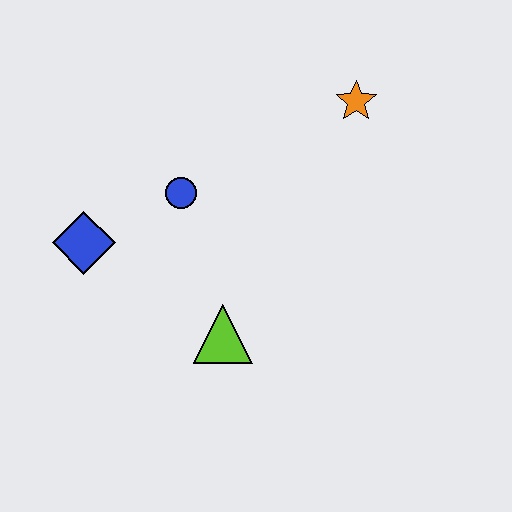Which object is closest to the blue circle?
The blue diamond is closest to the blue circle.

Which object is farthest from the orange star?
The blue diamond is farthest from the orange star.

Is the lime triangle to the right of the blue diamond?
Yes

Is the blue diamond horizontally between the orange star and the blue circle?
No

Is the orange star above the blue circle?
Yes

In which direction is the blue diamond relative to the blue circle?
The blue diamond is to the left of the blue circle.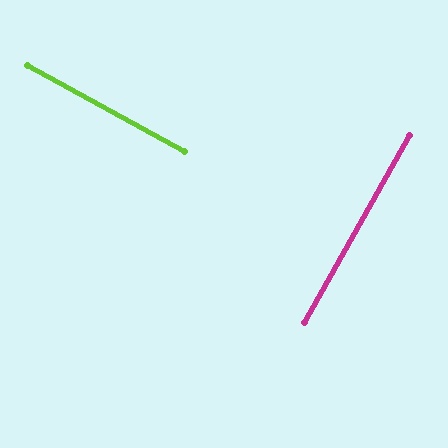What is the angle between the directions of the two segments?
Approximately 89 degrees.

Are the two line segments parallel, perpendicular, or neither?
Perpendicular — they meet at approximately 89°.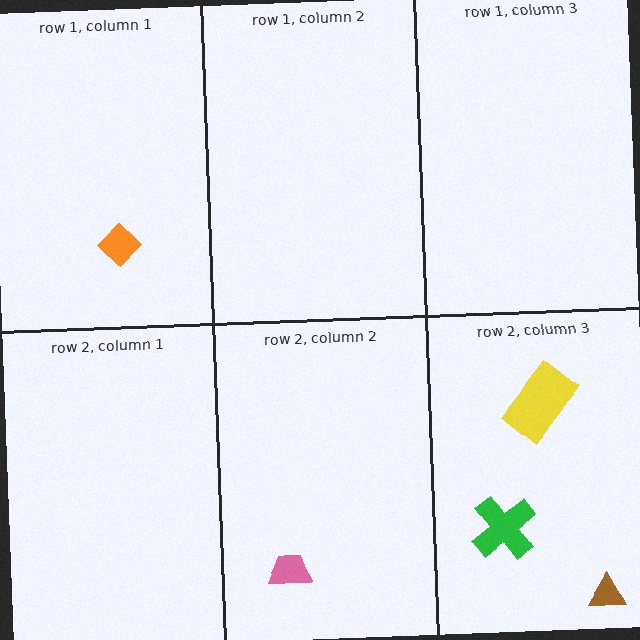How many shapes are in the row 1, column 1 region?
1.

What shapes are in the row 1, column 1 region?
The orange diamond.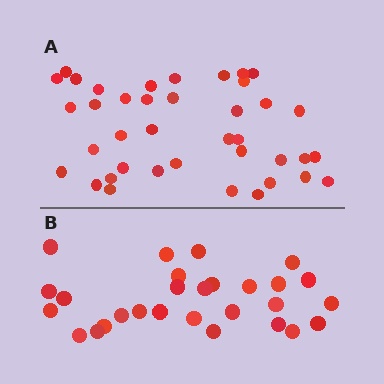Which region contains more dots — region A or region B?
Region A (the top region) has more dots.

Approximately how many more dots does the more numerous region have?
Region A has roughly 12 or so more dots than region B.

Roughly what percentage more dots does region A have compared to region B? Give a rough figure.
About 40% more.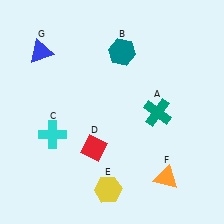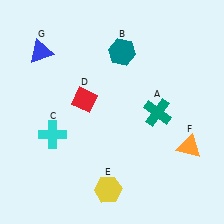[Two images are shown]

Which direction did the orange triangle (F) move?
The orange triangle (F) moved up.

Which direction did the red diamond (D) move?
The red diamond (D) moved up.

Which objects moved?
The objects that moved are: the red diamond (D), the orange triangle (F).